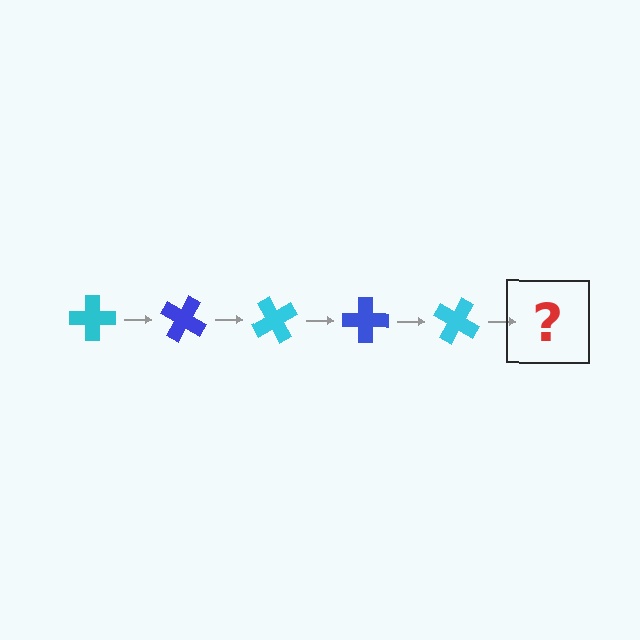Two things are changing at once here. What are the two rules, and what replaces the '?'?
The two rules are that it rotates 30 degrees each step and the color cycles through cyan and blue. The '?' should be a blue cross, rotated 150 degrees from the start.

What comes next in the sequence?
The next element should be a blue cross, rotated 150 degrees from the start.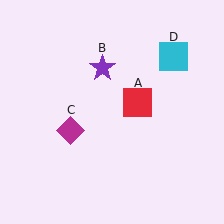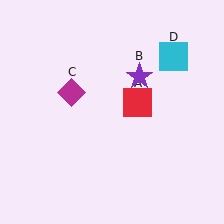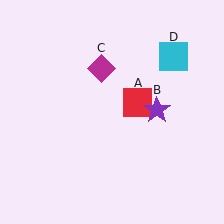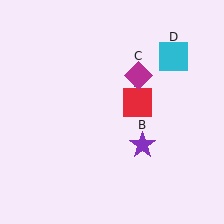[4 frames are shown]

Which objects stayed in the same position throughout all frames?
Red square (object A) and cyan square (object D) remained stationary.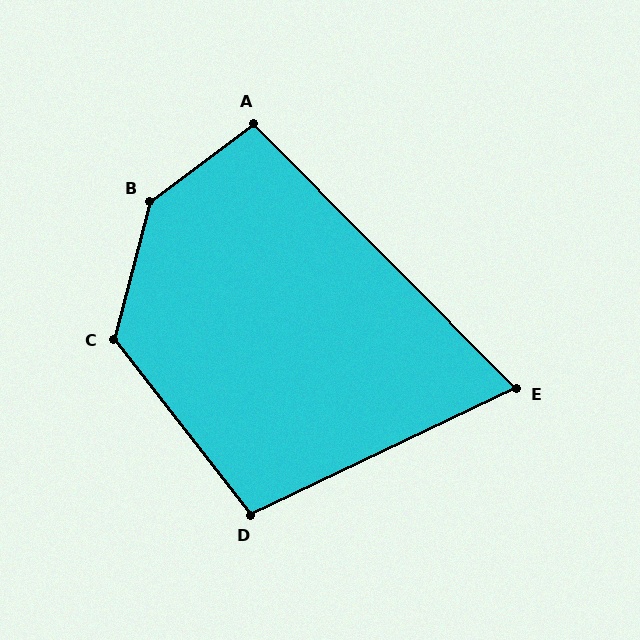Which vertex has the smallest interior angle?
E, at approximately 71 degrees.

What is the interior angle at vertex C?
Approximately 127 degrees (obtuse).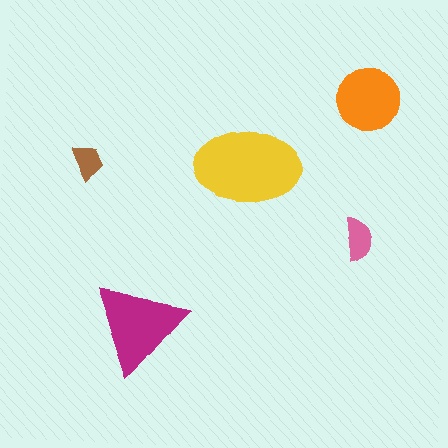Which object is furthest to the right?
The orange circle is rightmost.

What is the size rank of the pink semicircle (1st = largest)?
4th.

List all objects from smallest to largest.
The brown trapezoid, the pink semicircle, the orange circle, the magenta triangle, the yellow ellipse.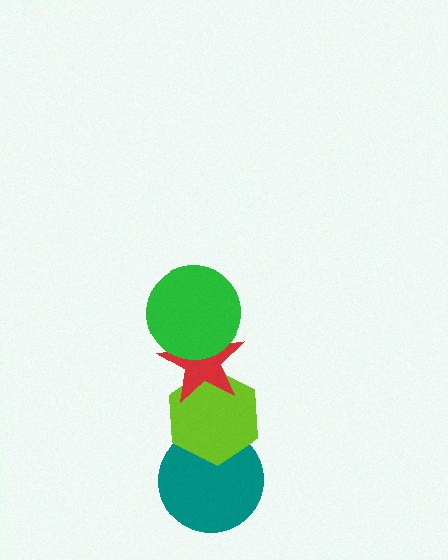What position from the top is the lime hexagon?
The lime hexagon is 3rd from the top.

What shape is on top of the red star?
The green circle is on top of the red star.